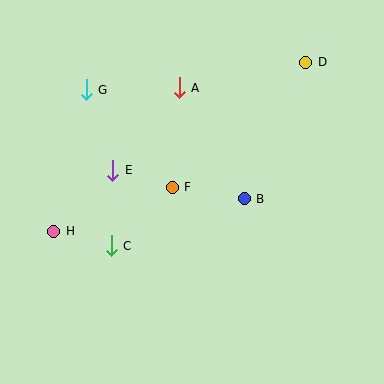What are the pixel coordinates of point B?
Point B is at (244, 199).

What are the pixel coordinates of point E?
Point E is at (113, 170).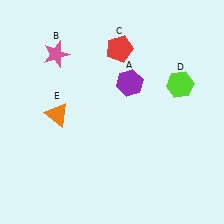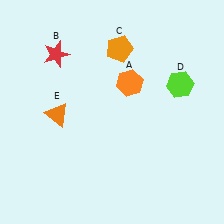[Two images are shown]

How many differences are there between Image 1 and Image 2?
There are 3 differences between the two images.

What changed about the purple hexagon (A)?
In Image 1, A is purple. In Image 2, it changed to orange.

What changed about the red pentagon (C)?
In Image 1, C is red. In Image 2, it changed to orange.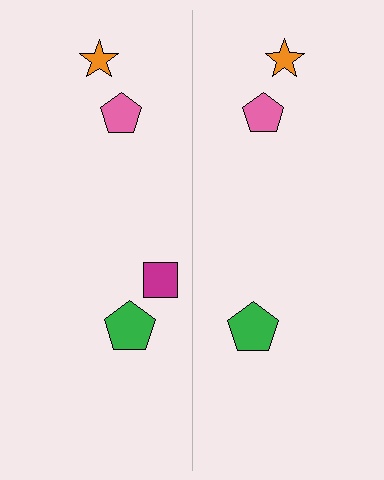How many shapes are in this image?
There are 7 shapes in this image.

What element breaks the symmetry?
A magenta square is missing from the right side.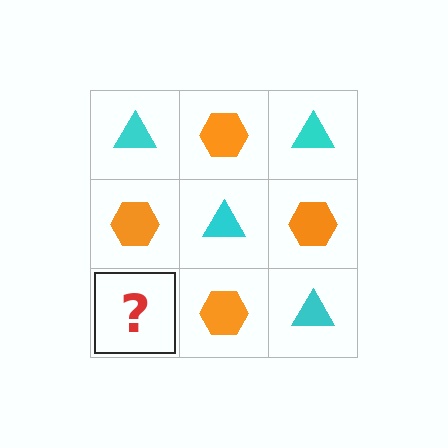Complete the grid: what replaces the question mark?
The question mark should be replaced with a cyan triangle.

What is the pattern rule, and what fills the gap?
The rule is that it alternates cyan triangle and orange hexagon in a checkerboard pattern. The gap should be filled with a cyan triangle.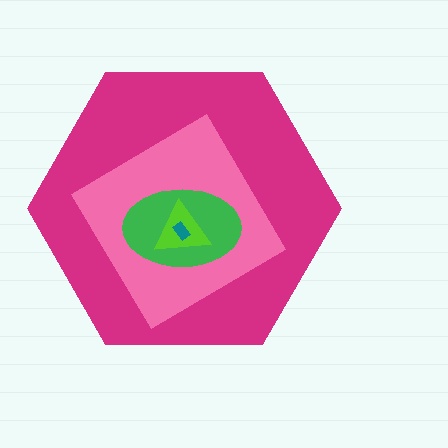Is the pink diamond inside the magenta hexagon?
Yes.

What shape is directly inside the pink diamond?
The green ellipse.